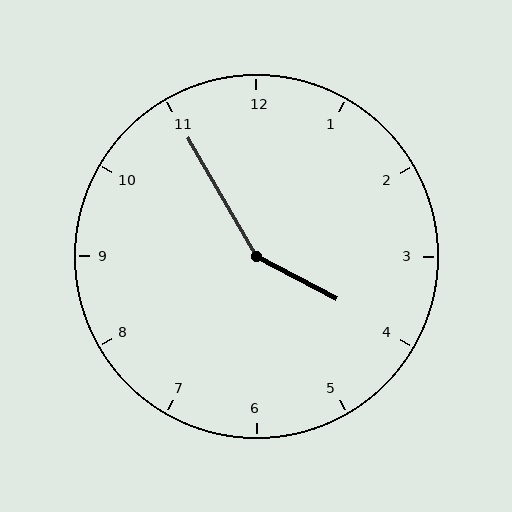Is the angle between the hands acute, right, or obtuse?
It is obtuse.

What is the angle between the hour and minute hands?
Approximately 148 degrees.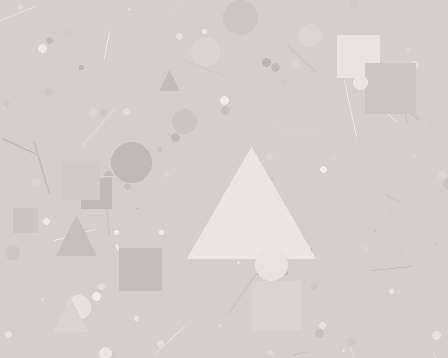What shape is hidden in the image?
A triangle is hidden in the image.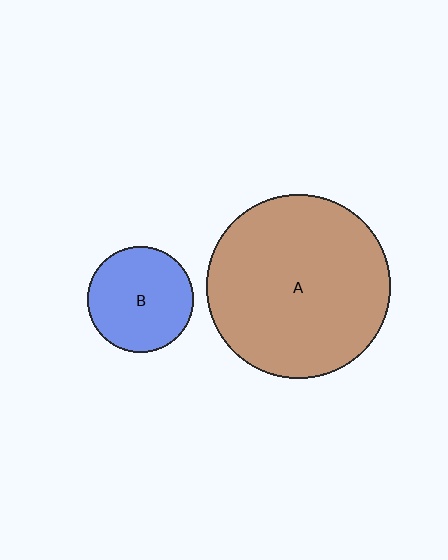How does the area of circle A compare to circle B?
Approximately 3.0 times.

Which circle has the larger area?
Circle A (brown).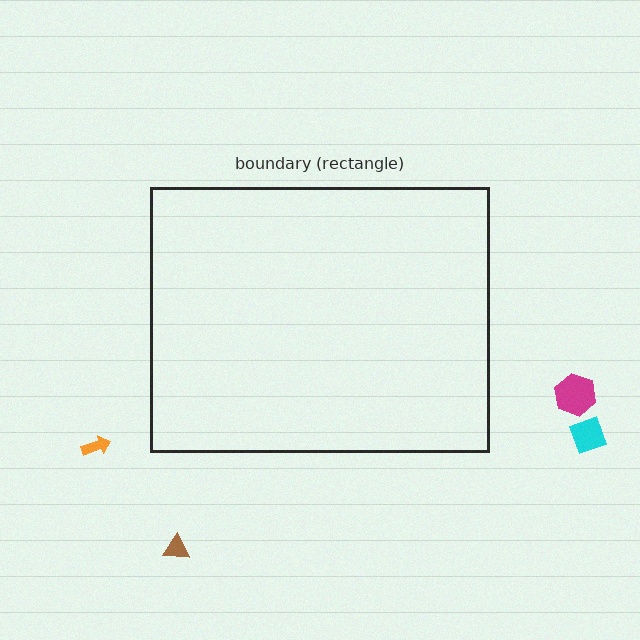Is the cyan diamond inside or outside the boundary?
Outside.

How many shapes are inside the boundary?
0 inside, 4 outside.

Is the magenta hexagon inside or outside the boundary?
Outside.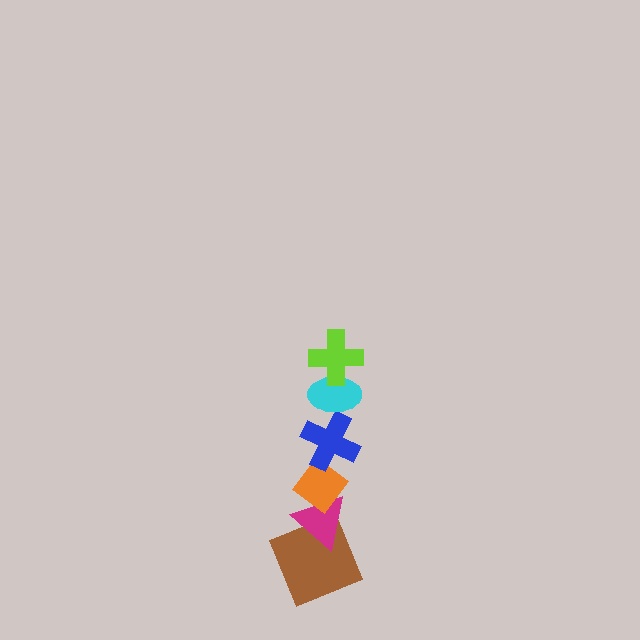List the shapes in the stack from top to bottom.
From top to bottom: the lime cross, the cyan ellipse, the blue cross, the orange diamond, the magenta triangle, the brown square.